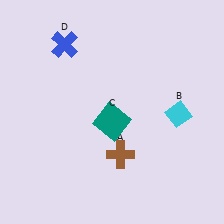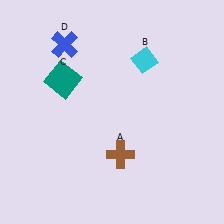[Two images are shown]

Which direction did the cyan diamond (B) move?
The cyan diamond (B) moved up.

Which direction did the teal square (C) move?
The teal square (C) moved left.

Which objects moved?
The objects that moved are: the cyan diamond (B), the teal square (C).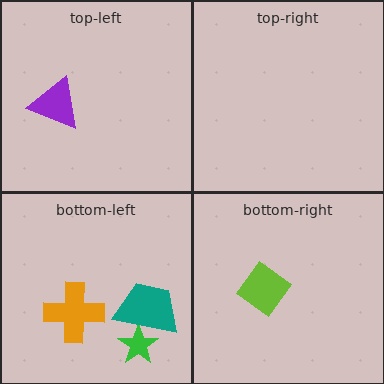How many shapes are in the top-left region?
1.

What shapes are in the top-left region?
The purple triangle.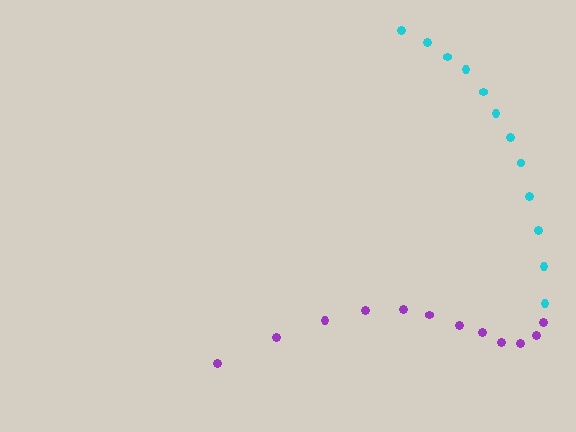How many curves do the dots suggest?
There are 2 distinct paths.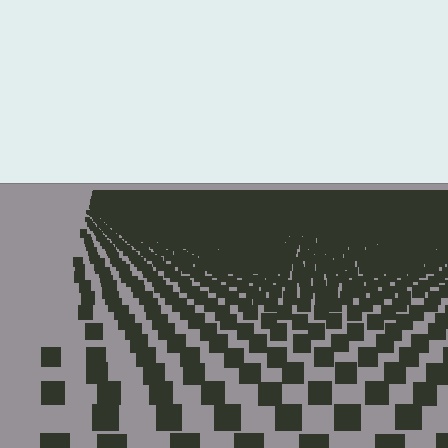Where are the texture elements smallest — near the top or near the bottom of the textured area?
Near the top.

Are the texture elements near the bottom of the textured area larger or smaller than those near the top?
Larger. Near the bottom, elements are closer to the viewer and appear at a bigger on-screen size.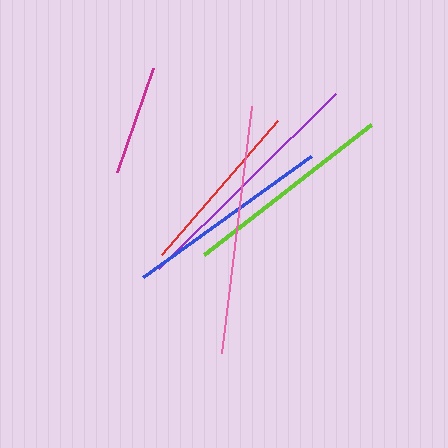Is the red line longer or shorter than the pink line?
The pink line is longer than the red line.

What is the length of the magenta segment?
The magenta segment is approximately 110 pixels long.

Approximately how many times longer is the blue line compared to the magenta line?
The blue line is approximately 1.9 times the length of the magenta line.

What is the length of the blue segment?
The blue segment is approximately 207 pixels long.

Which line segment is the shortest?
The magenta line is the shortest at approximately 110 pixels.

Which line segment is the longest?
The purple line is the longest at approximately 249 pixels.